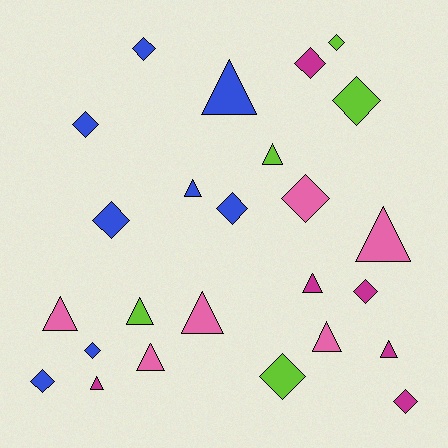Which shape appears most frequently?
Diamond, with 13 objects.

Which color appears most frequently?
Blue, with 8 objects.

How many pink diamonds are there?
There is 1 pink diamond.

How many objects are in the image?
There are 25 objects.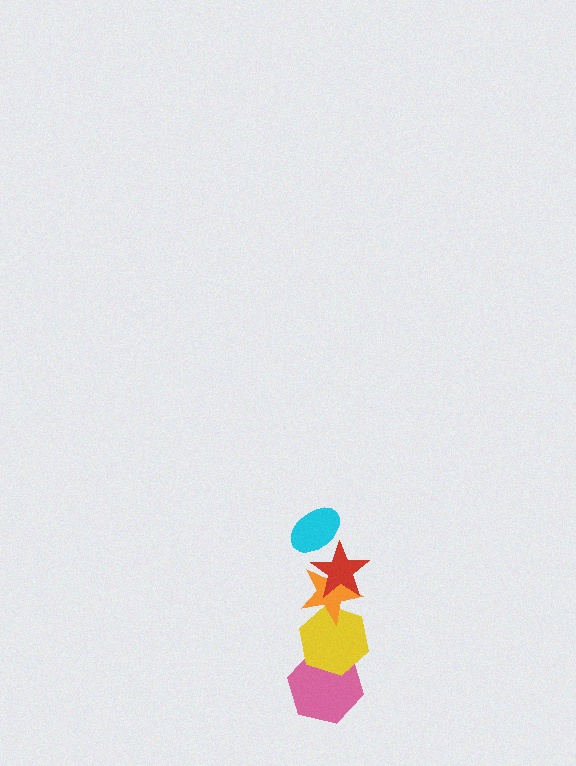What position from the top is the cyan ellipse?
The cyan ellipse is 1st from the top.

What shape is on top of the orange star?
The red star is on top of the orange star.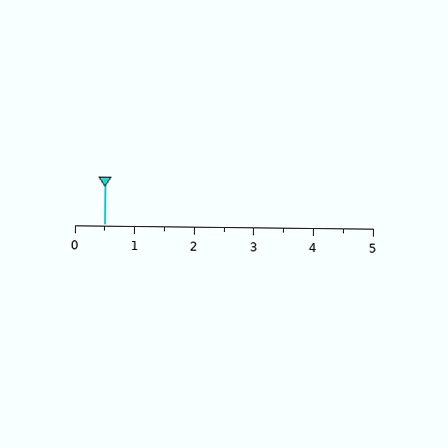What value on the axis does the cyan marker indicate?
The marker indicates approximately 0.5.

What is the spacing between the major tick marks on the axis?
The major ticks are spaced 1 apart.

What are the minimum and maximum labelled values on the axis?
The axis runs from 0 to 5.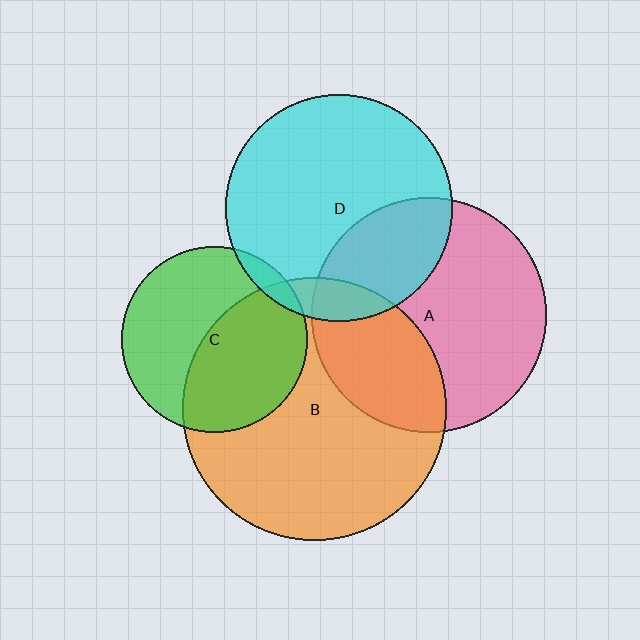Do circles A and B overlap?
Yes.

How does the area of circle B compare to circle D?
Approximately 1.3 times.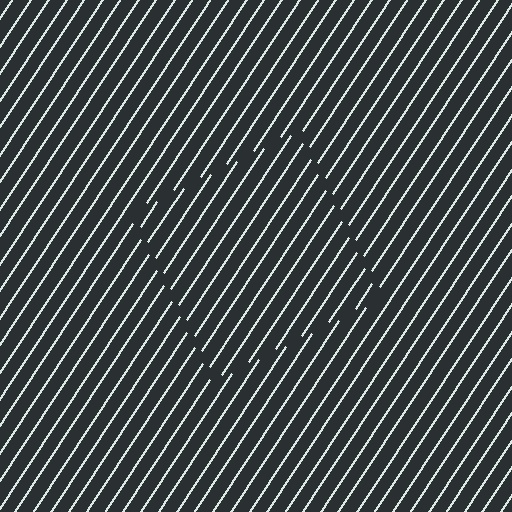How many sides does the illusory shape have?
4 sides — the line-ends trace a square.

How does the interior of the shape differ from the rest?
The interior of the shape contains the same grating, shifted by half a period — the contour is defined by the phase discontinuity where line-ends from the inner and outer gratings abut.